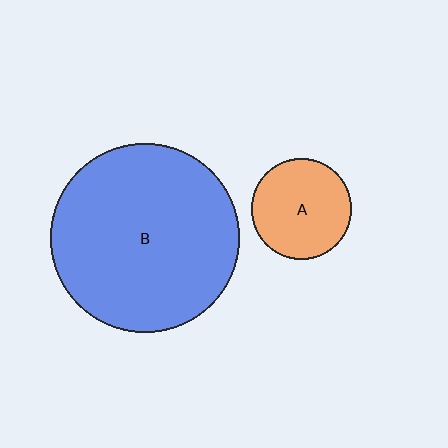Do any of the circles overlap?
No, none of the circles overlap.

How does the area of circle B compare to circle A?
Approximately 3.6 times.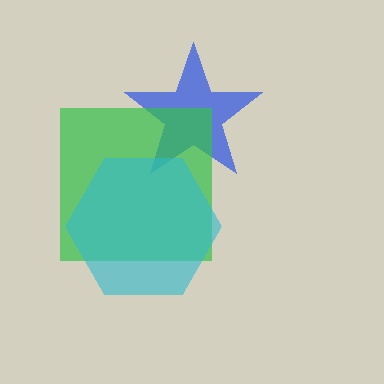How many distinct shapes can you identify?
There are 3 distinct shapes: a blue star, a green square, a cyan hexagon.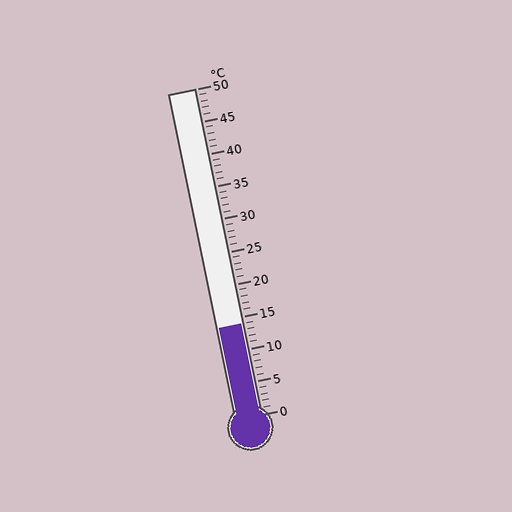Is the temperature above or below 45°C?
The temperature is below 45°C.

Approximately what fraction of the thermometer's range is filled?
The thermometer is filled to approximately 30% of its range.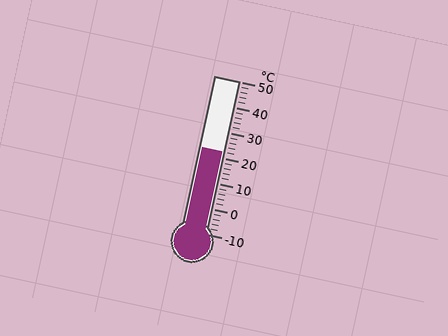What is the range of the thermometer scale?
The thermometer scale ranges from -10°C to 50°C.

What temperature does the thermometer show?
The thermometer shows approximately 22°C.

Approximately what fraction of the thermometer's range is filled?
The thermometer is filled to approximately 55% of its range.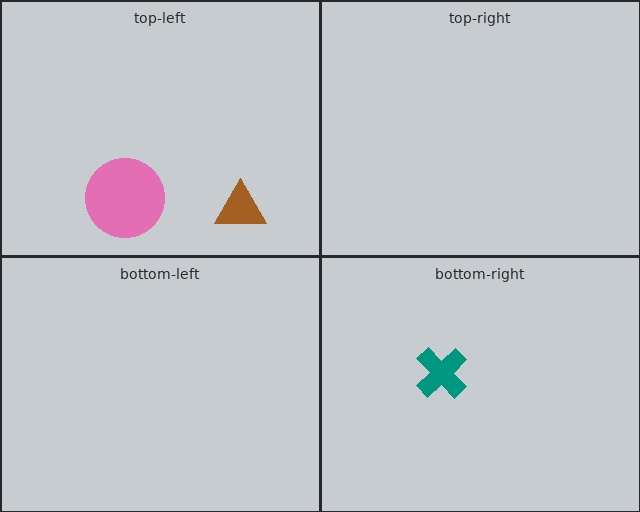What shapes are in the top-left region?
The pink circle, the brown triangle.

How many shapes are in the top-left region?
2.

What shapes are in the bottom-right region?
The teal cross.